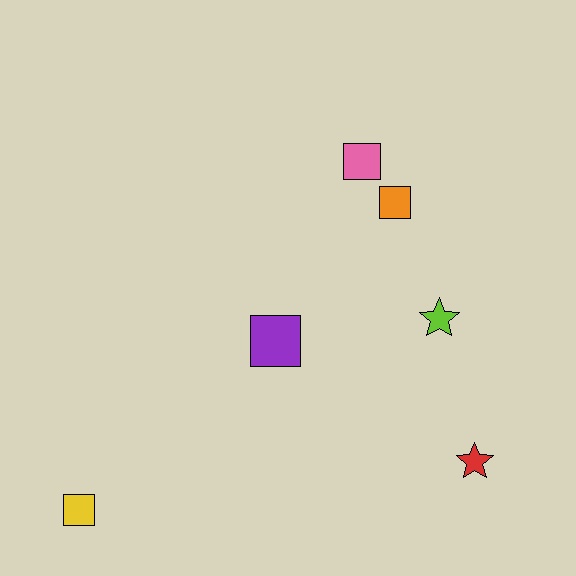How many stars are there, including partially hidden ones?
There are 2 stars.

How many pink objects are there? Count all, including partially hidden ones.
There is 1 pink object.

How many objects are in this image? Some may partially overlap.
There are 6 objects.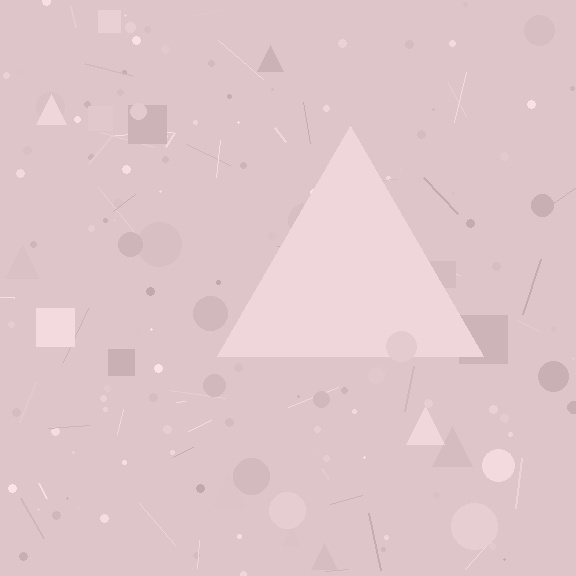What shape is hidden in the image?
A triangle is hidden in the image.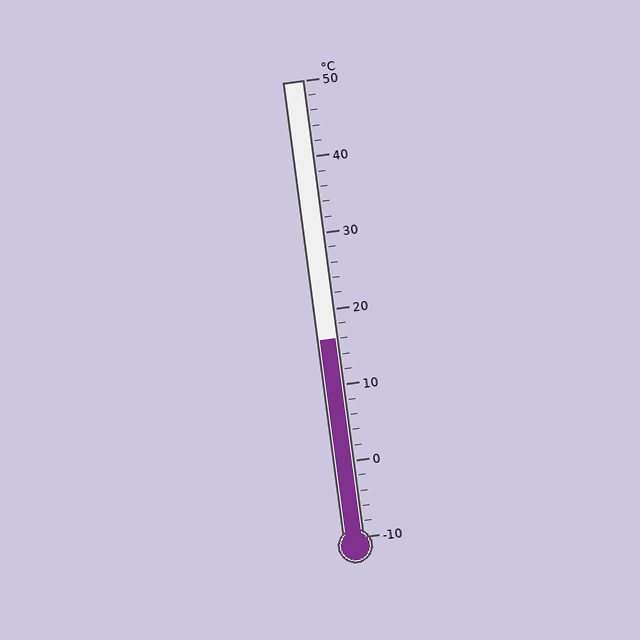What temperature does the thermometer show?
The thermometer shows approximately 16°C.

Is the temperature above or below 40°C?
The temperature is below 40°C.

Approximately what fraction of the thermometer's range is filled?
The thermometer is filled to approximately 45% of its range.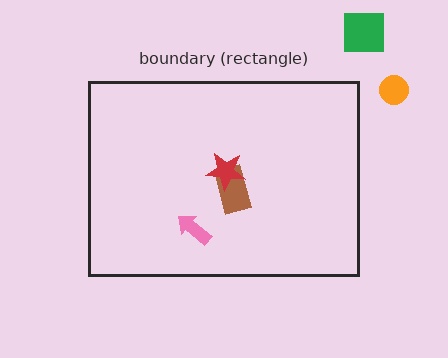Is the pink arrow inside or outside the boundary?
Inside.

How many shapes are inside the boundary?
3 inside, 2 outside.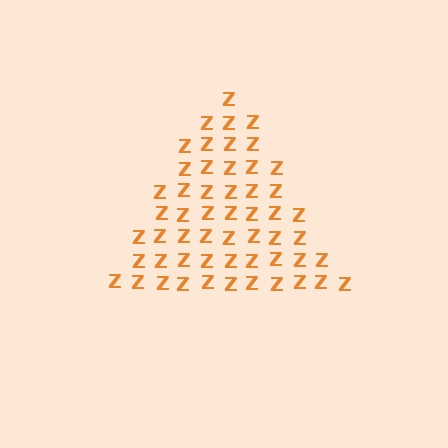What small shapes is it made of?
It is made of small letter Z's.